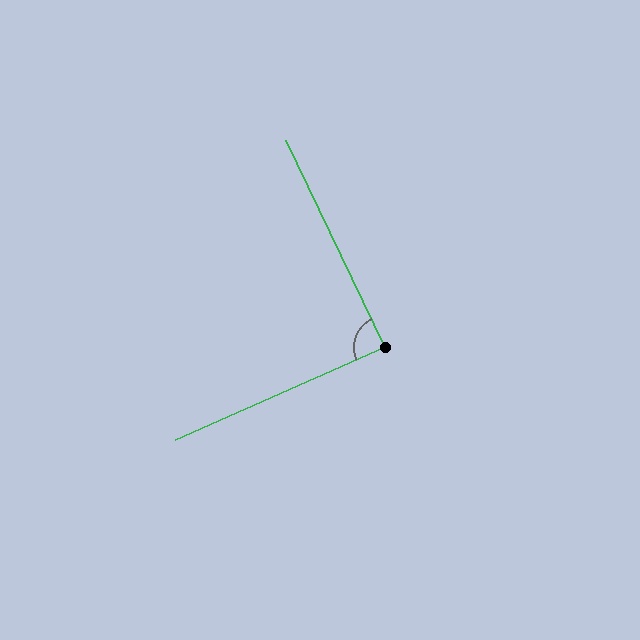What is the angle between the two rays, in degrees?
Approximately 88 degrees.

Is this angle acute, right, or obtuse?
It is approximately a right angle.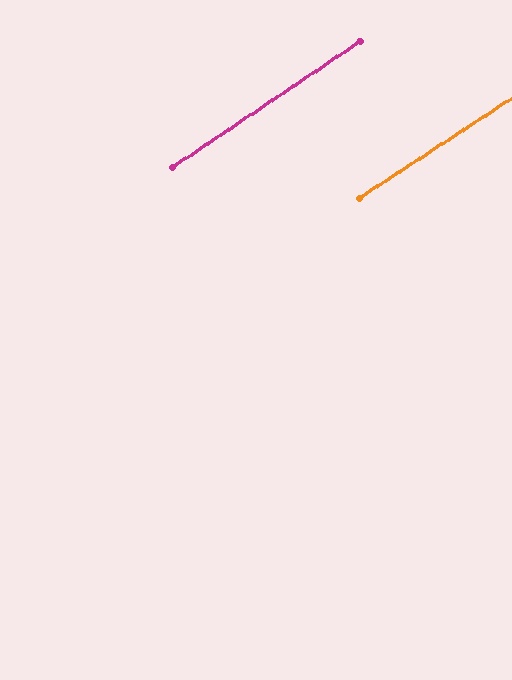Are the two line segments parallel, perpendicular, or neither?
Parallel — their directions differ by only 0.6°.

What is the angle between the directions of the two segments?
Approximately 1 degree.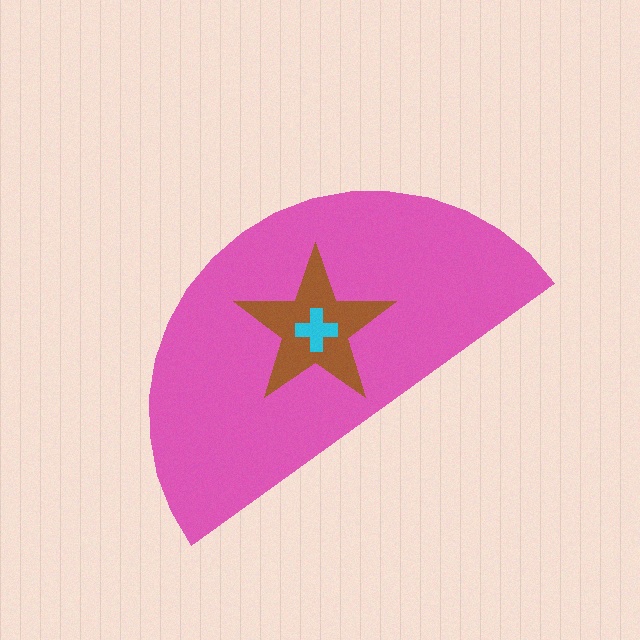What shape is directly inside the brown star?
The cyan cross.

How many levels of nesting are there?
3.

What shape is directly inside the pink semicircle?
The brown star.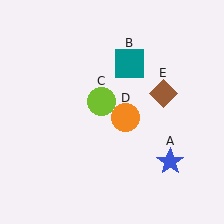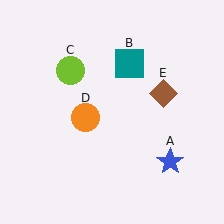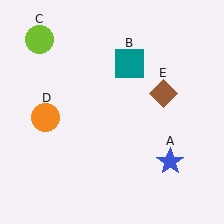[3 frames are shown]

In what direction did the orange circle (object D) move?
The orange circle (object D) moved left.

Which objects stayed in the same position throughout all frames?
Blue star (object A) and teal square (object B) and brown diamond (object E) remained stationary.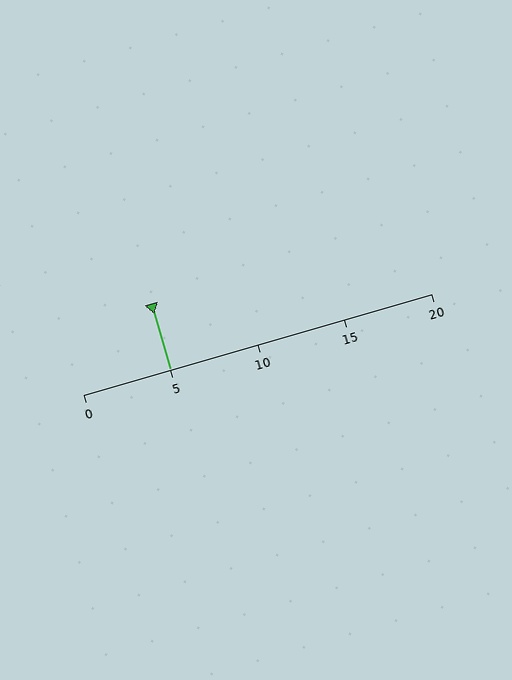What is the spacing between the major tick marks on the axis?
The major ticks are spaced 5 apart.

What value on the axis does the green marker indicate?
The marker indicates approximately 5.